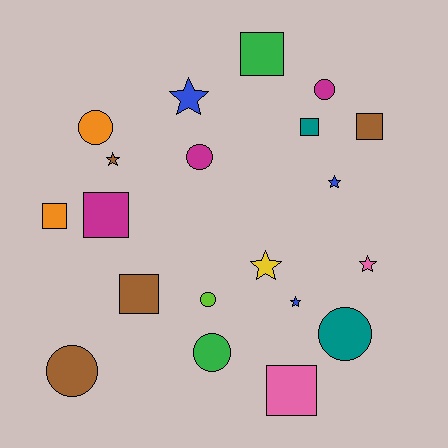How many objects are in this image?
There are 20 objects.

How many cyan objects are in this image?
There are no cyan objects.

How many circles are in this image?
There are 7 circles.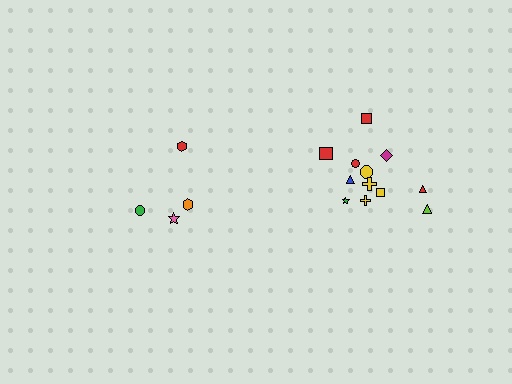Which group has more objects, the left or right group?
The right group.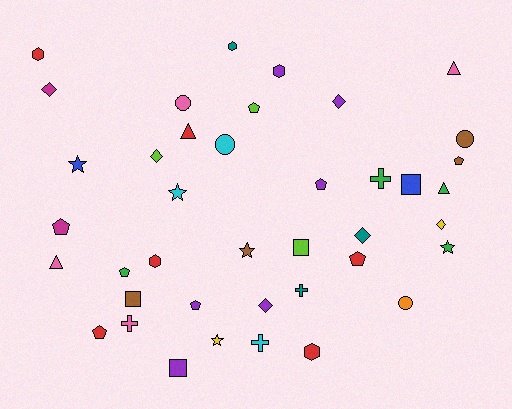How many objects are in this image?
There are 40 objects.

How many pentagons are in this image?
There are 8 pentagons.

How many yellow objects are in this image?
There are 2 yellow objects.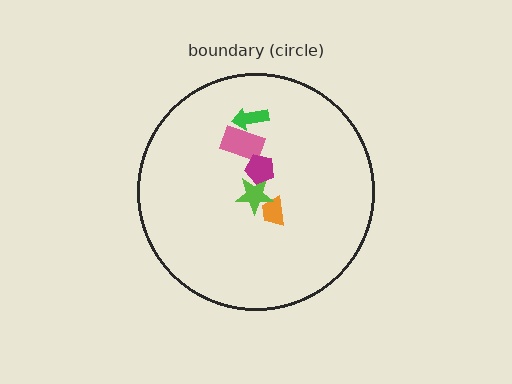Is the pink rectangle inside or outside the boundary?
Inside.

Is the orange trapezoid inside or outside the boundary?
Inside.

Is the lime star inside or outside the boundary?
Inside.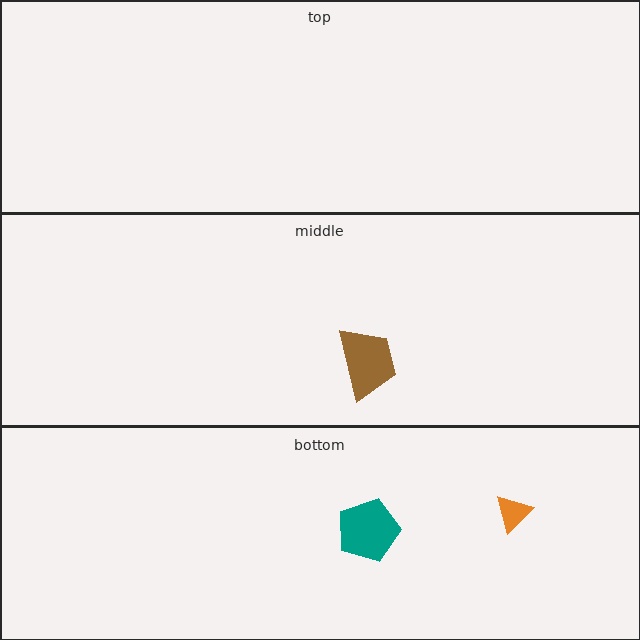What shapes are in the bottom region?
The orange triangle, the teal pentagon.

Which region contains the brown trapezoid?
The middle region.